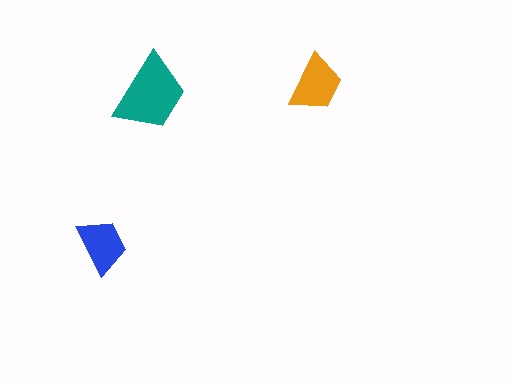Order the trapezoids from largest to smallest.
the teal one, the orange one, the blue one.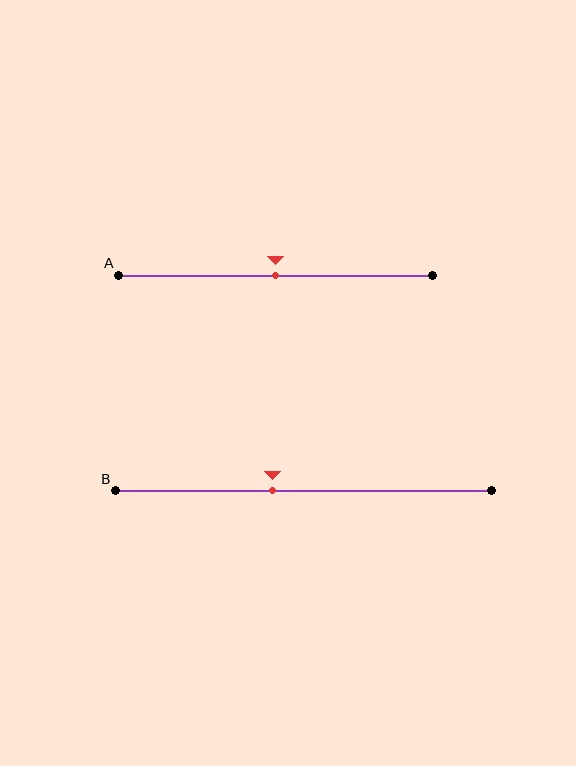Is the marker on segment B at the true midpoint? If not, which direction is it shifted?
No, the marker on segment B is shifted to the left by about 8% of the segment length.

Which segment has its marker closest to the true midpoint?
Segment A has its marker closest to the true midpoint.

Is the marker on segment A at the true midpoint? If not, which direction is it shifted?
Yes, the marker on segment A is at the true midpoint.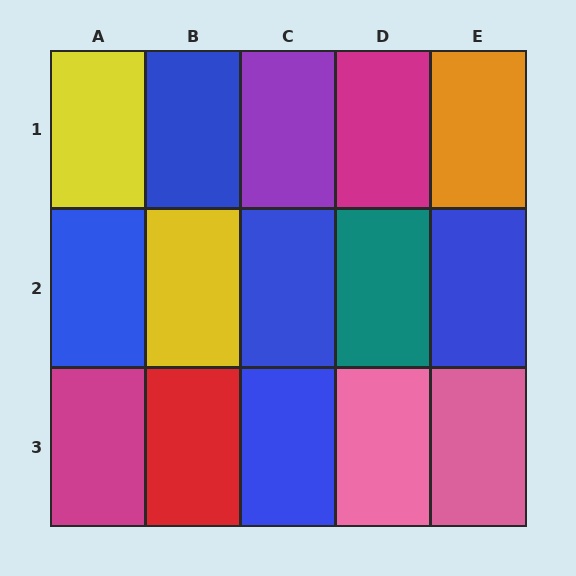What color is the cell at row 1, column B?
Blue.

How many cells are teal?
1 cell is teal.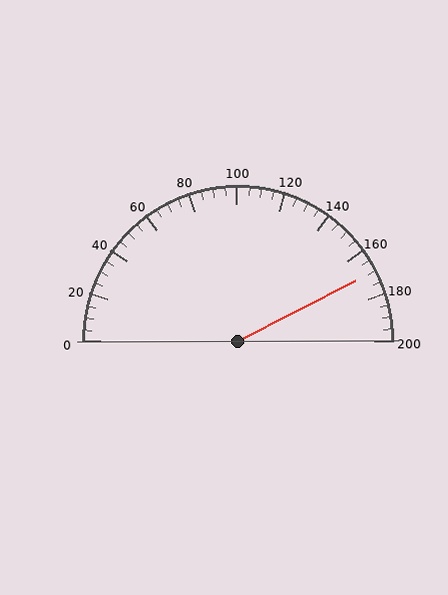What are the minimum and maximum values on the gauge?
The gauge ranges from 0 to 200.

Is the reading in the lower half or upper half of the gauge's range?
The reading is in the upper half of the range (0 to 200).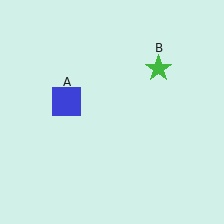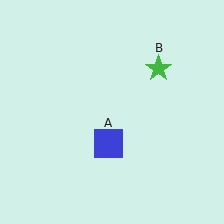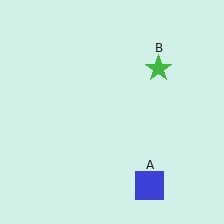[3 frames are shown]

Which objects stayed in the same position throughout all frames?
Green star (object B) remained stationary.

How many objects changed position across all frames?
1 object changed position: blue square (object A).